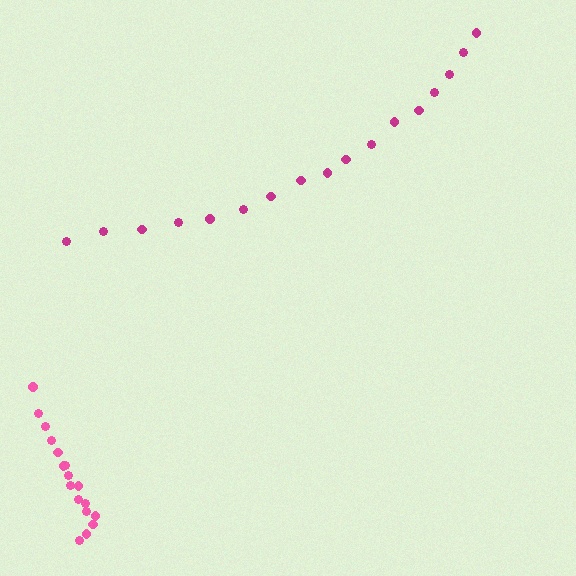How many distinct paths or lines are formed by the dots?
There are 2 distinct paths.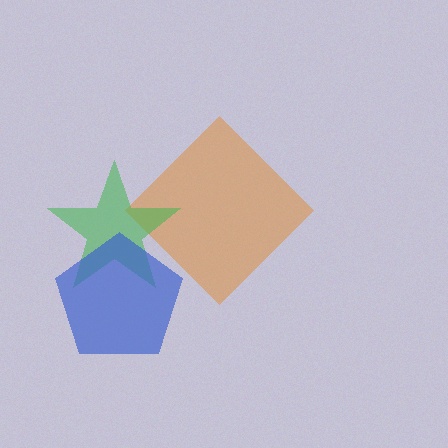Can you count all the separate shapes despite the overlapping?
Yes, there are 3 separate shapes.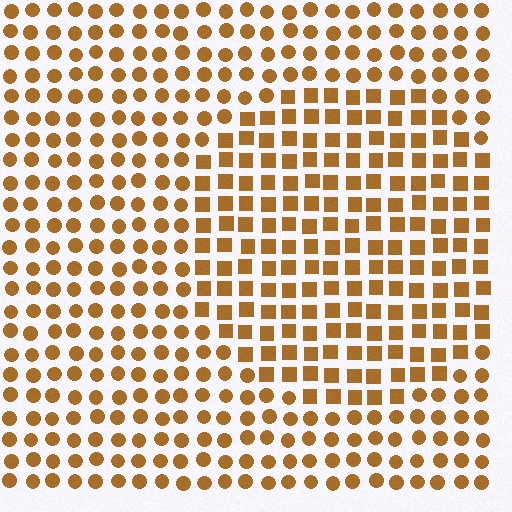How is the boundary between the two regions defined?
The boundary is defined by a change in element shape: squares inside vs. circles outside. All elements share the same color and spacing.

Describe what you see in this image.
The image is filled with small brown elements arranged in a uniform grid. A circle-shaped region contains squares, while the surrounding area contains circles. The boundary is defined purely by the change in element shape.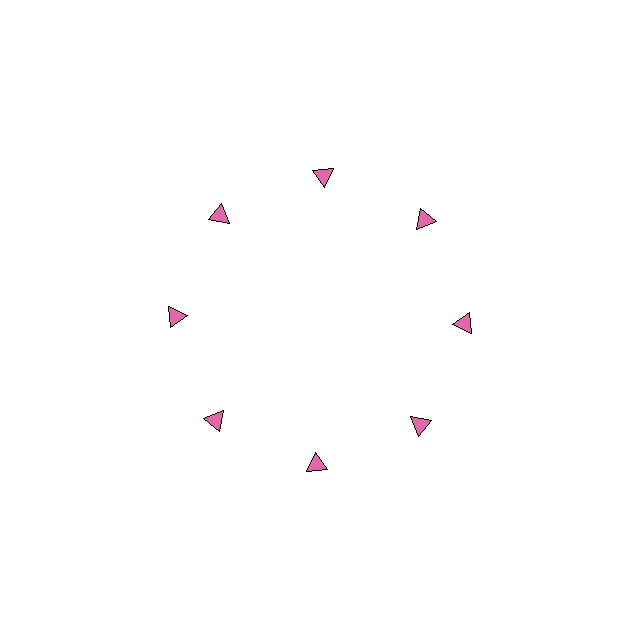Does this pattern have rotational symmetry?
Yes, this pattern has 8-fold rotational symmetry. It looks the same after rotating 45 degrees around the center.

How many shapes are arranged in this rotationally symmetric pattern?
There are 8 shapes, arranged in 8 groups of 1.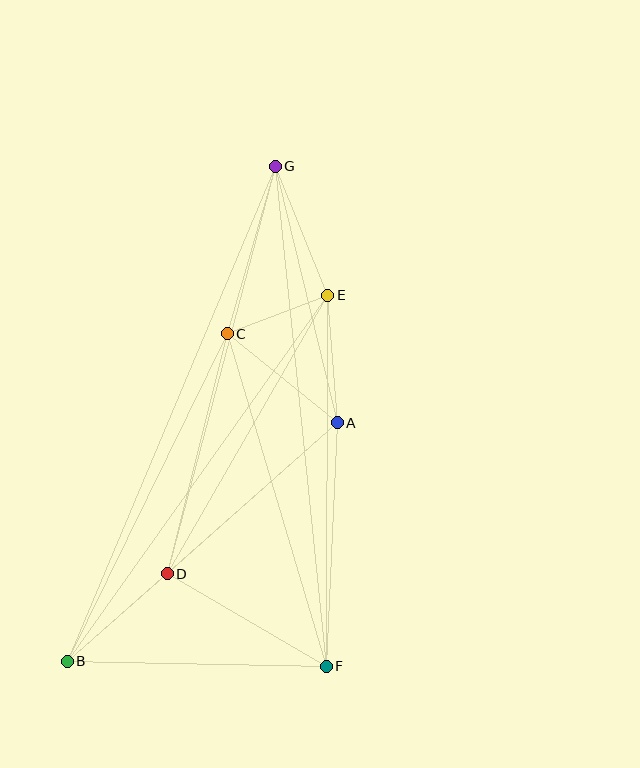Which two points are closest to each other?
Points C and E are closest to each other.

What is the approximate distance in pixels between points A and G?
The distance between A and G is approximately 264 pixels.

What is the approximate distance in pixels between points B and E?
The distance between B and E is approximately 449 pixels.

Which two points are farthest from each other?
Points B and G are farthest from each other.